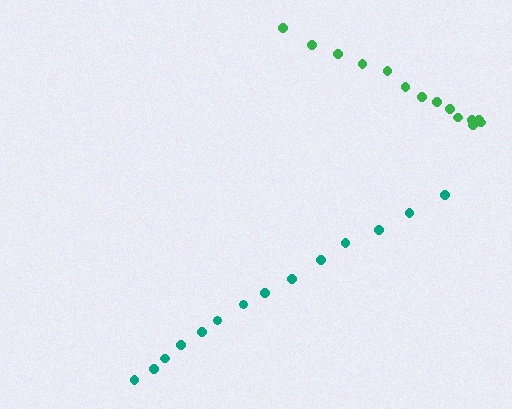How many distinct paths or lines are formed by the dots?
There are 2 distinct paths.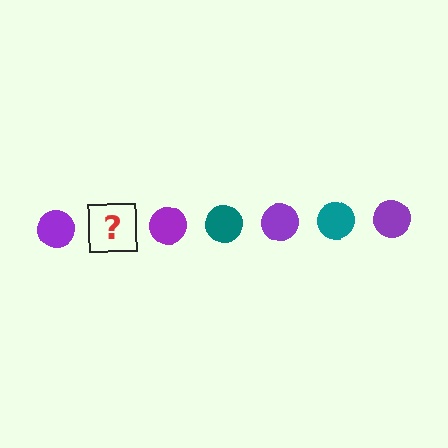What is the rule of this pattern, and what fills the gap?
The rule is that the pattern cycles through purple, teal circles. The gap should be filled with a teal circle.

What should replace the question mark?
The question mark should be replaced with a teal circle.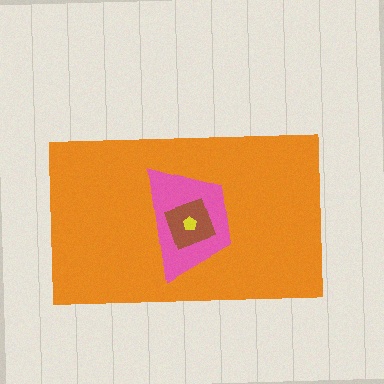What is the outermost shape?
The orange rectangle.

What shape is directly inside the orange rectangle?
The pink trapezoid.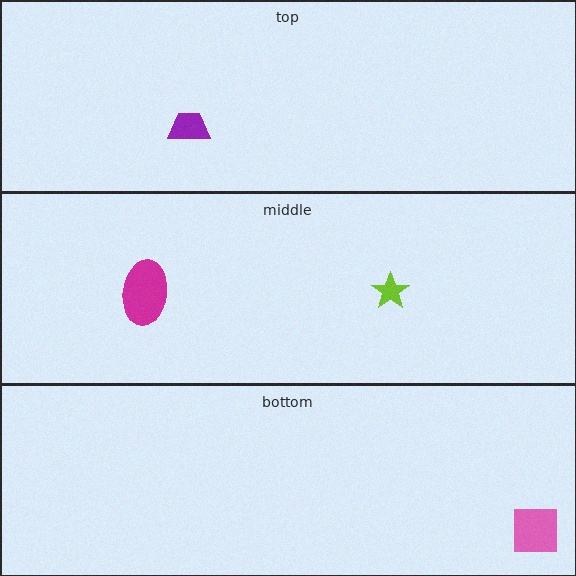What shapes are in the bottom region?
The pink square.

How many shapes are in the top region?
1.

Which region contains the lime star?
The middle region.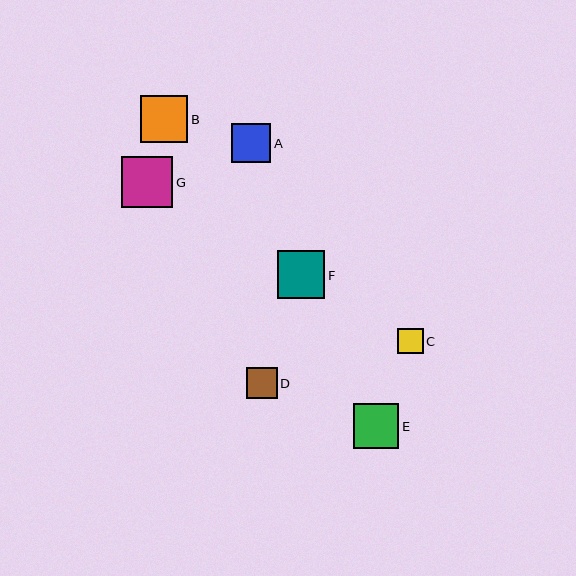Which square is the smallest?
Square C is the smallest with a size of approximately 26 pixels.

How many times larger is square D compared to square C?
Square D is approximately 1.2 times the size of square C.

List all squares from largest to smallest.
From largest to smallest: G, F, B, E, A, D, C.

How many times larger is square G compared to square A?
Square G is approximately 1.3 times the size of square A.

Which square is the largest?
Square G is the largest with a size of approximately 51 pixels.